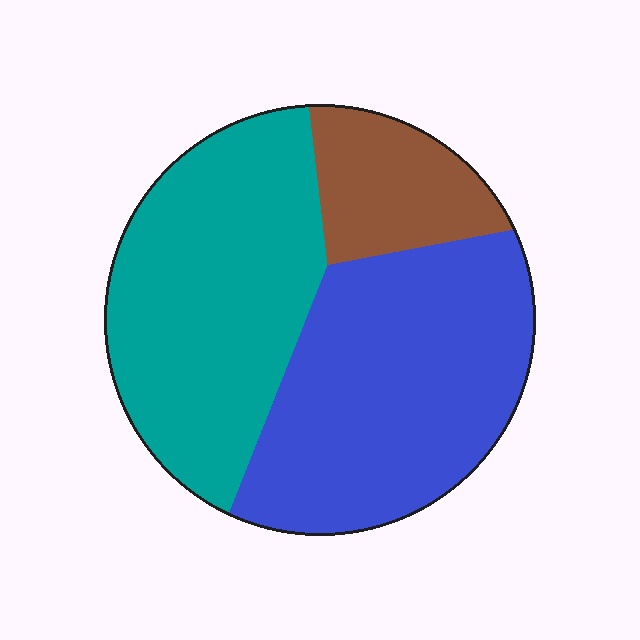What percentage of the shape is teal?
Teal takes up between a third and a half of the shape.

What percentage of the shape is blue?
Blue takes up between a quarter and a half of the shape.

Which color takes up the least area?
Brown, at roughly 15%.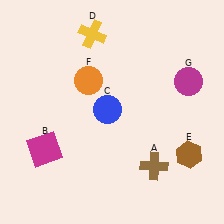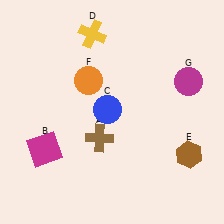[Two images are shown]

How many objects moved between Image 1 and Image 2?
1 object moved between the two images.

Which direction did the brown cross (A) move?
The brown cross (A) moved left.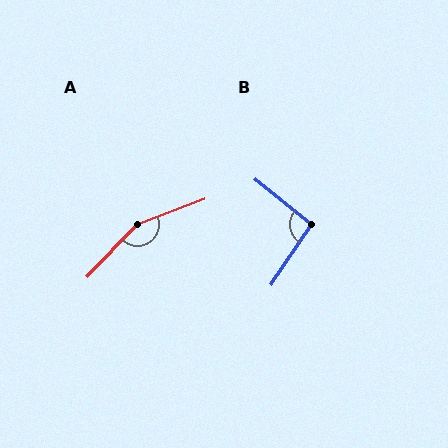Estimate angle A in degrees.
Approximately 154 degrees.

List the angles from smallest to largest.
B (95°), A (154°).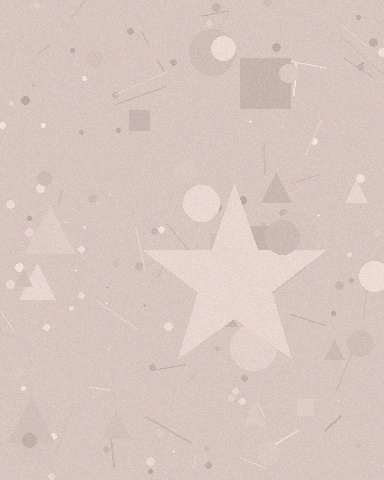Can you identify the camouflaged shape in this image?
The camouflaged shape is a star.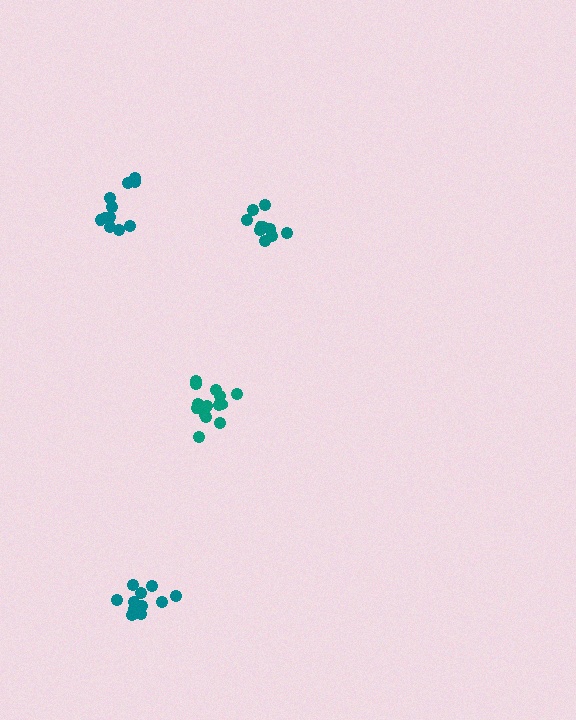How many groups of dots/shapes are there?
There are 4 groups.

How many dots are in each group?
Group 1: 10 dots, Group 2: 11 dots, Group 3: 11 dots, Group 4: 14 dots (46 total).